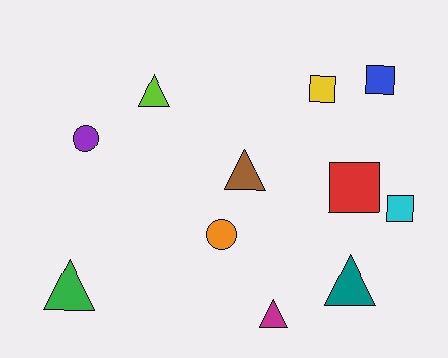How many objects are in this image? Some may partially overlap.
There are 11 objects.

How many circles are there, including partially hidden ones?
There are 2 circles.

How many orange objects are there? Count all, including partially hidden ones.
There is 1 orange object.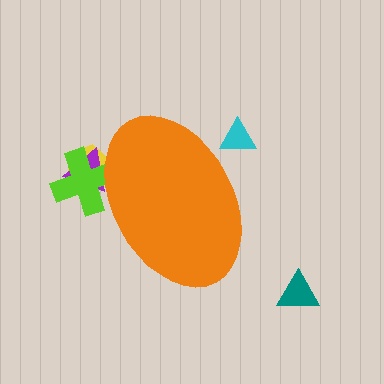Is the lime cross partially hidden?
Yes, the lime cross is partially hidden behind the orange ellipse.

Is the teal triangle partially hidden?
No, the teal triangle is fully visible.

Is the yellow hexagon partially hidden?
Yes, the yellow hexagon is partially hidden behind the orange ellipse.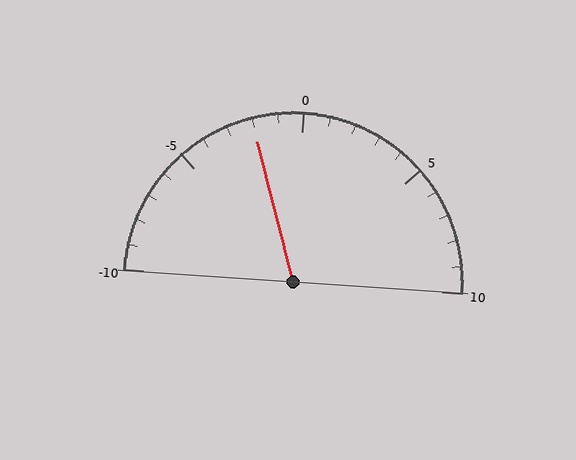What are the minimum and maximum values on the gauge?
The gauge ranges from -10 to 10.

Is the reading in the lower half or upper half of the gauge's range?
The reading is in the lower half of the range (-10 to 10).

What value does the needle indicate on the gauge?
The needle indicates approximately -2.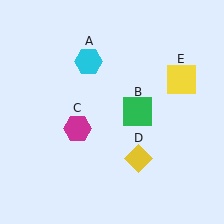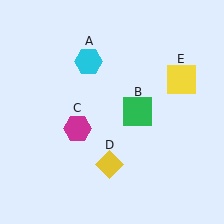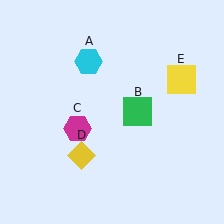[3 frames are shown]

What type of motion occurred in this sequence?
The yellow diamond (object D) rotated clockwise around the center of the scene.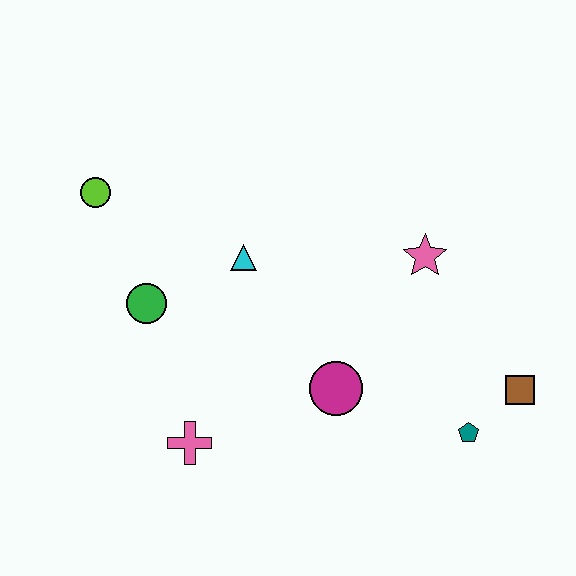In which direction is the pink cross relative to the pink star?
The pink cross is to the left of the pink star.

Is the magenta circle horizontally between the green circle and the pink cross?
No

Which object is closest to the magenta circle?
The teal pentagon is closest to the magenta circle.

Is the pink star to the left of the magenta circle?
No